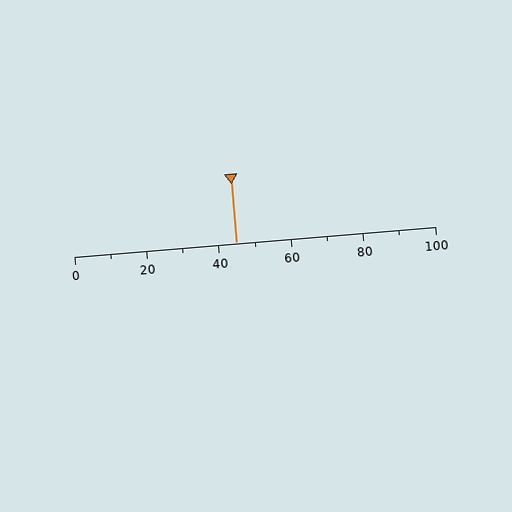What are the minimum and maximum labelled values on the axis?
The axis runs from 0 to 100.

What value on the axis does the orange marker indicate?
The marker indicates approximately 45.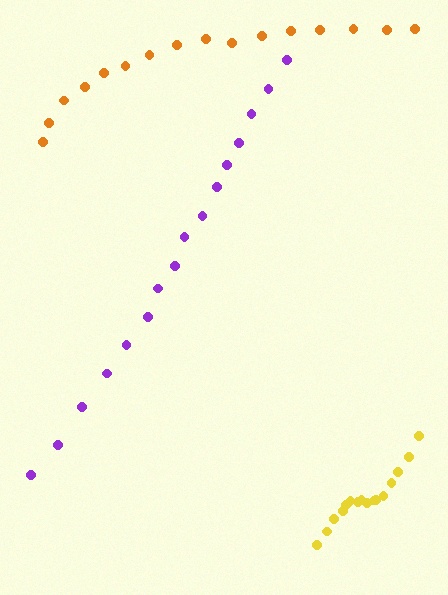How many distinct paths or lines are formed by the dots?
There are 3 distinct paths.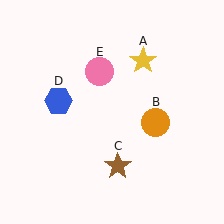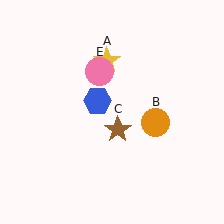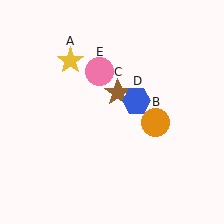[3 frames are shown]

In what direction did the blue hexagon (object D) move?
The blue hexagon (object D) moved right.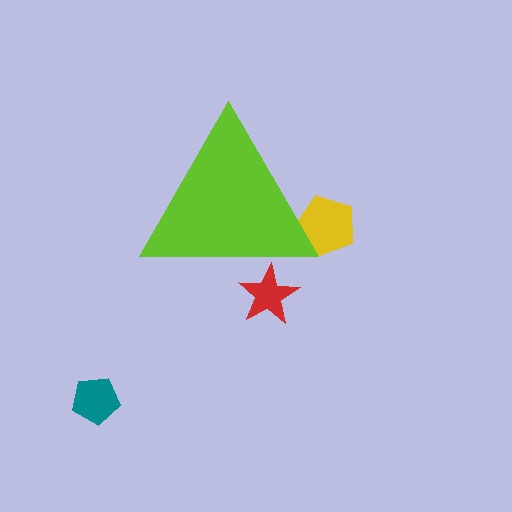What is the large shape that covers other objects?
A lime triangle.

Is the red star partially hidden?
Yes, the red star is partially hidden behind the lime triangle.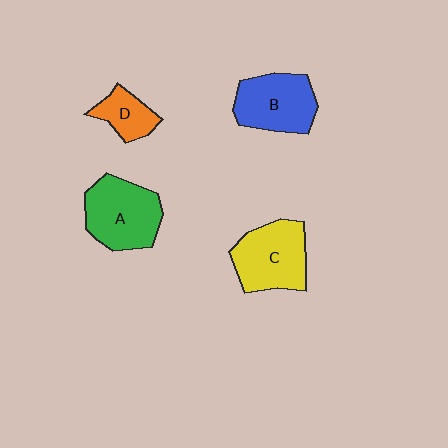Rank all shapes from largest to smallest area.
From largest to smallest: A (green), C (yellow), B (blue), D (orange).